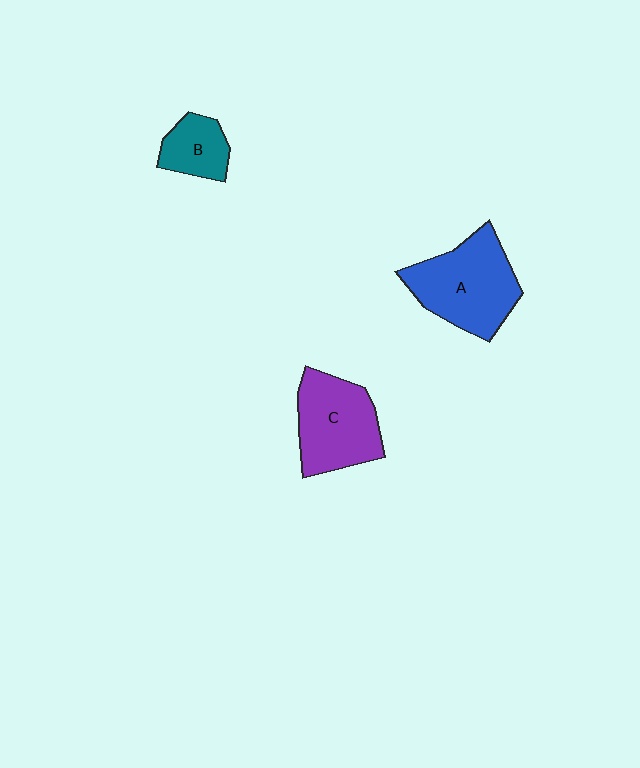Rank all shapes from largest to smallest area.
From largest to smallest: A (blue), C (purple), B (teal).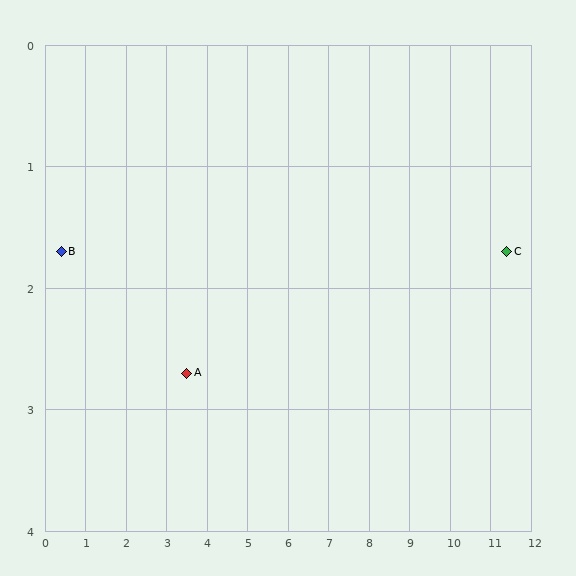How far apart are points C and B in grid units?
Points C and B are about 11.0 grid units apart.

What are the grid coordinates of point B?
Point B is at approximately (0.4, 1.7).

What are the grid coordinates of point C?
Point C is at approximately (11.4, 1.7).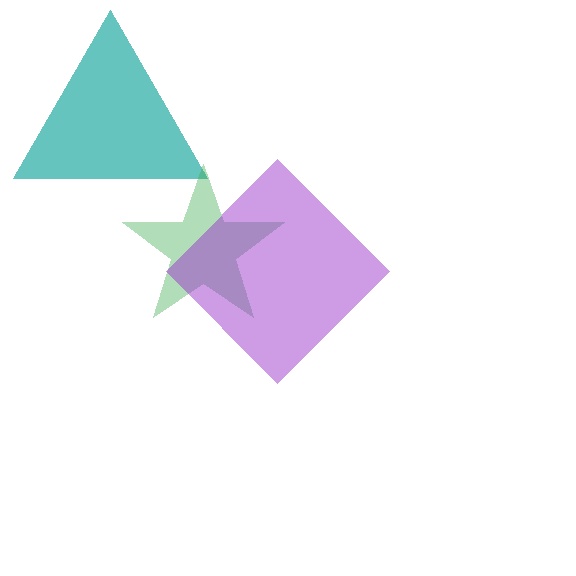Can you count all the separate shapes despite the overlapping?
Yes, there are 3 separate shapes.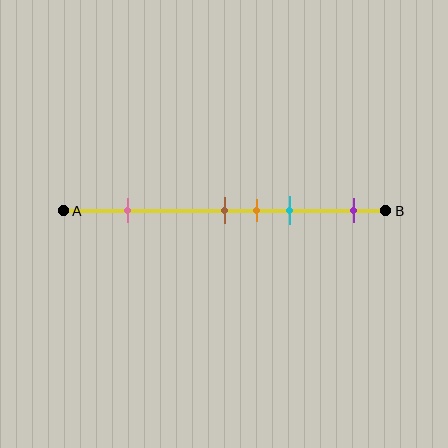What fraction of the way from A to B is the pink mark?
The pink mark is approximately 20% (0.2) of the way from A to B.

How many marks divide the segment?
There are 5 marks dividing the segment.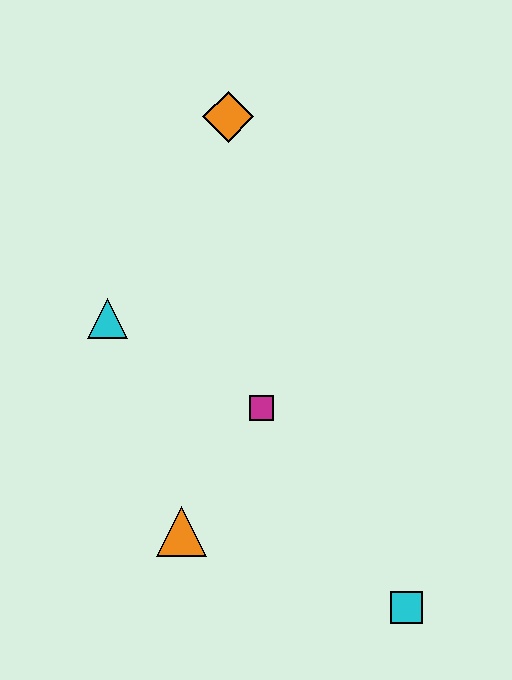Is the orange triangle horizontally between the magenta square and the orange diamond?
No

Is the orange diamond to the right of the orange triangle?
Yes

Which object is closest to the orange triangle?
The magenta square is closest to the orange triangle.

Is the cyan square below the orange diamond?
Yes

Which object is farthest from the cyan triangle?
The cyan square is farthest from the cyan triangle.